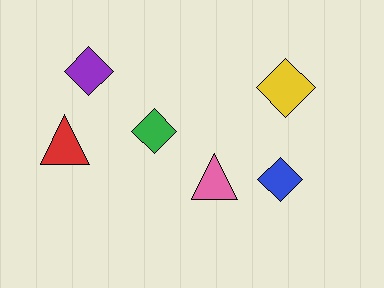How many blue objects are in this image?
There is 1 blue object.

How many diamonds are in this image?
There are 4 diamonds.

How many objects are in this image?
There are 6 objects.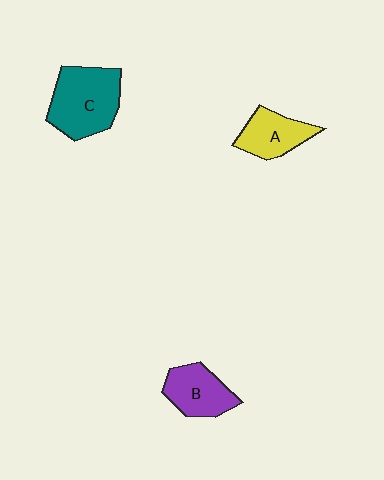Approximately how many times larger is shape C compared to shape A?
Approximately 1.6 times.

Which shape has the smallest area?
Shape A (yellow).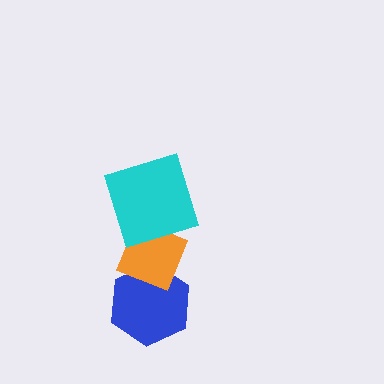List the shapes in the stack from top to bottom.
From top to bottom: the cyan square, the orange diamond, the blue hexagon.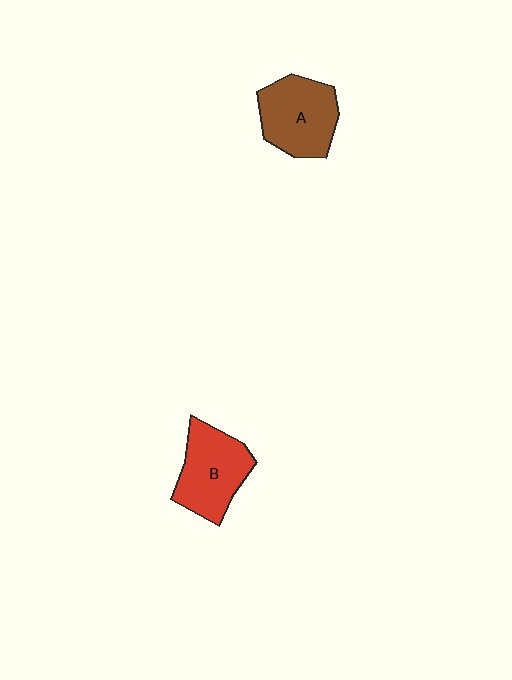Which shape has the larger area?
Shape A (brown).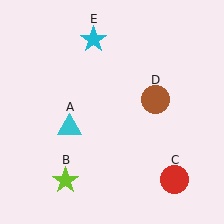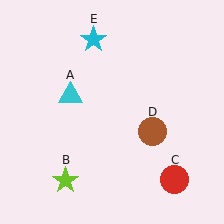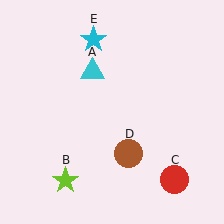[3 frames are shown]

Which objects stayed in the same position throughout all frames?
Lime star (object B) and red circle (object C) and cyan star (object E) remained stationary.